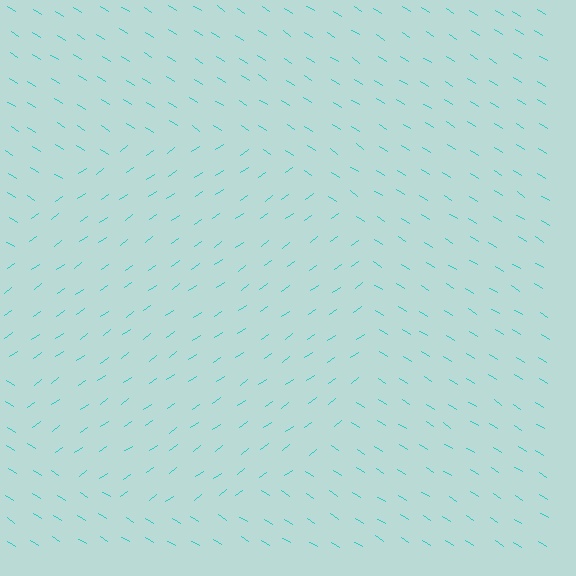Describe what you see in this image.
The image is filled with small cyan line segments. A circle region in the image has lines oriented differently from the surrounding lines, creating a visible texture boundary.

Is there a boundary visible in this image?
Yes, there is a texture boundary formed by a change in line orientation.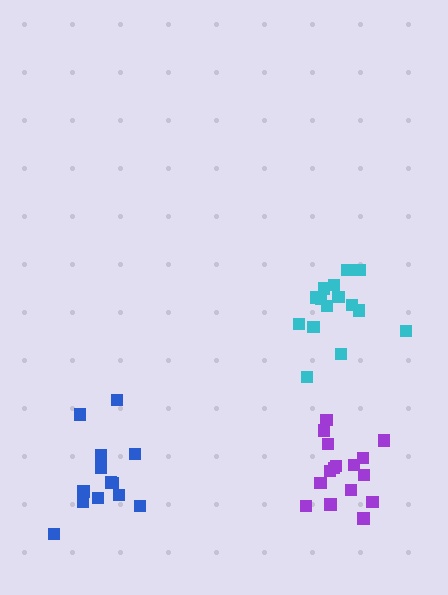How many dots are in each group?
Group 1: 15 dots, Group 2: 13 dots, Group 3: 16 dots (44 total).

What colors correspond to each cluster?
The clusters are colored: cyan, blue, purple.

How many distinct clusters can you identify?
There are 3 distinct clusters.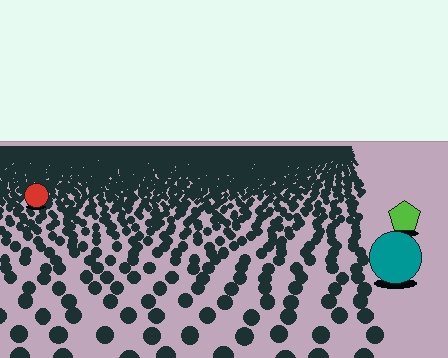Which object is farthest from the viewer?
The red circle is farthest from the viewer. It appears smaller and the ground texture around it is denser.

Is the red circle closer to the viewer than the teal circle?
No. The teal circle is closer — you can tell from the texture gradient: the ground texture is coarser near it.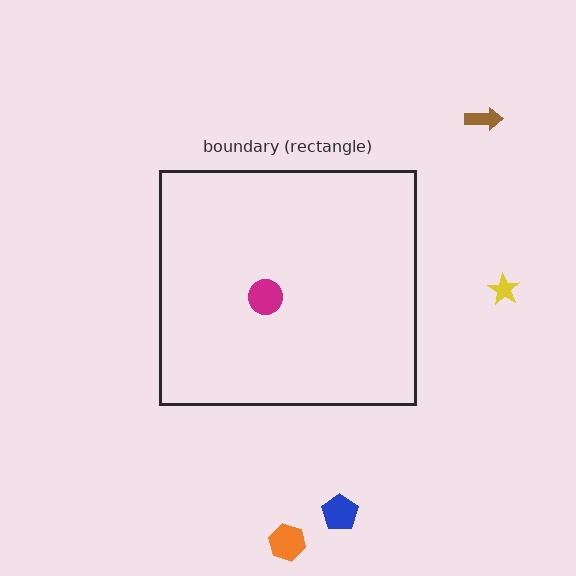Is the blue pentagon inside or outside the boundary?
Outside.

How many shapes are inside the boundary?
1 inside, 4 outside.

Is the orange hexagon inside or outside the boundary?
Outside.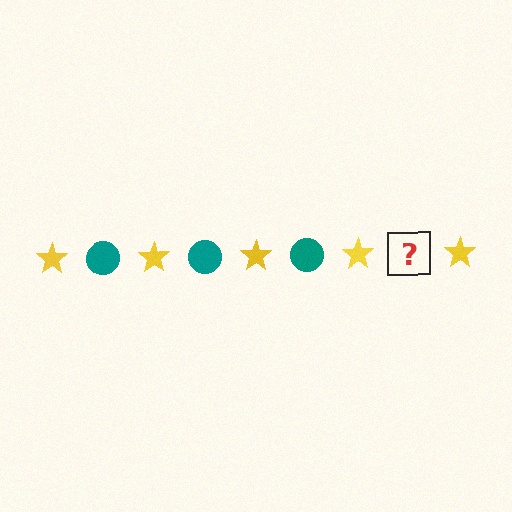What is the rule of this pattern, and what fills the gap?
The rule is that the pattern alternates between yellow star and teal circle. The gap should be filled with a teal circle.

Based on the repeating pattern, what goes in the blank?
The blank should be a teal circle.